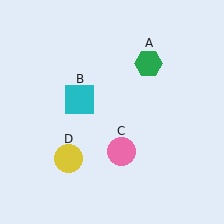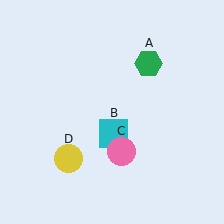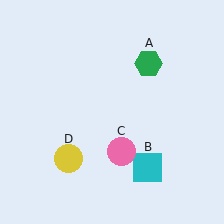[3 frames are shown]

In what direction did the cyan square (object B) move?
The cyan square (object B) moved down and to the right.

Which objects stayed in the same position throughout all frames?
Green hexagon (object A) and pink circle (object C) and yellow circle (object D) remained stationary.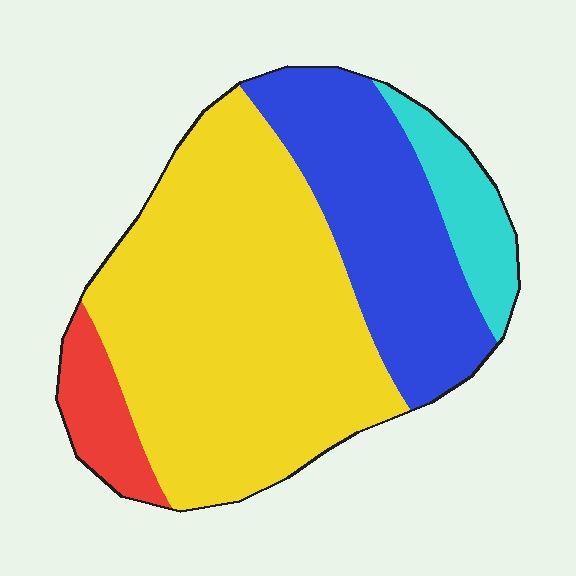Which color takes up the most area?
Yellow, at roughly 55%.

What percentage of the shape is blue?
Blue covers roughly 25% of the shape.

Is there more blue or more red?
Blue.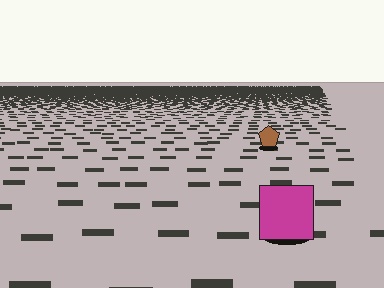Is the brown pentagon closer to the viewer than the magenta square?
No. The magenta square is closer — you can tell from the texture gradient: the ground texture is coarser near it.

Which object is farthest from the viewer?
The brown pentagon is farthest from the viewer. It appears smaller and the ground texture around it is denser.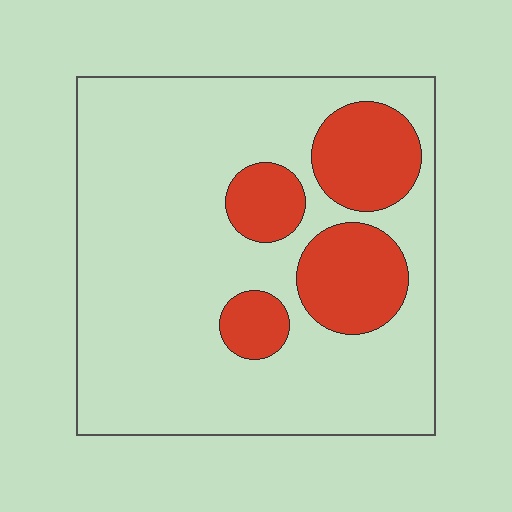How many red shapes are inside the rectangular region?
4.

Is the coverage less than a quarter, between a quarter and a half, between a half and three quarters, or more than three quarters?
Less than a quarter.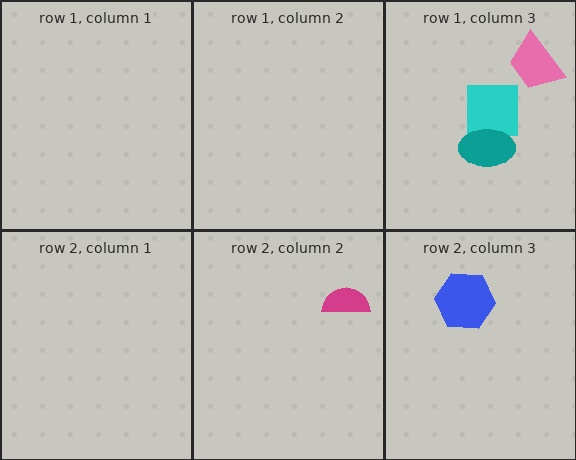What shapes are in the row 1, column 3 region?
The cyan square, the teal ellipse, the pink trapezoid.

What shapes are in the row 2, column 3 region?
The blue hexagon.